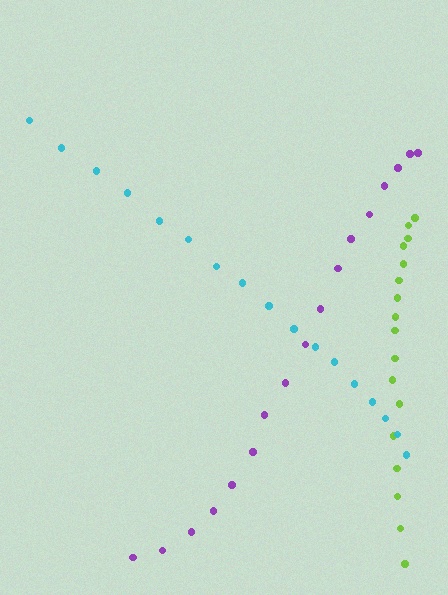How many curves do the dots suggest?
There are 3 distinct paths.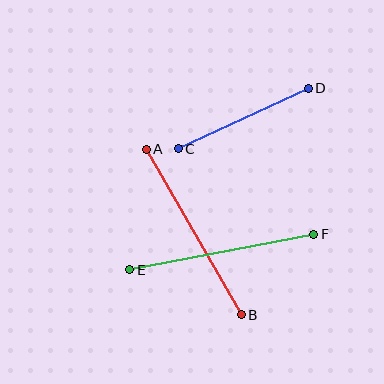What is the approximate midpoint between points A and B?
The midpoint is at approximately (194, 232) pixels.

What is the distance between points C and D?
The distance is approximately 144 pixels.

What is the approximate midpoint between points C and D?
The midpoint is at approximately (243, 119) pixels.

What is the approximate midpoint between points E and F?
The midpoint is at approximately (222, 252) pixels.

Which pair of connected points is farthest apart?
Points A and B are farthest apart.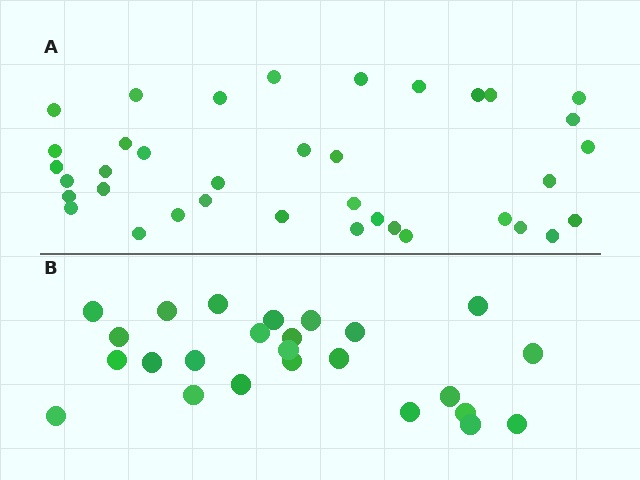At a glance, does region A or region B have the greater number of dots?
Region A (the top region) has more dots.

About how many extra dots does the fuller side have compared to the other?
Region A has roughly 12 or so more dots than region B.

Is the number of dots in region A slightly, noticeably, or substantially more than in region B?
Region A has substantially more. The ratio is roughly 1.5 to 1.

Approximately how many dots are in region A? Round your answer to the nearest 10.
About 40 dots. (The exact count is 37, which rounds to 40.)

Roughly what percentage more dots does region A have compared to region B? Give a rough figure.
About 50% more.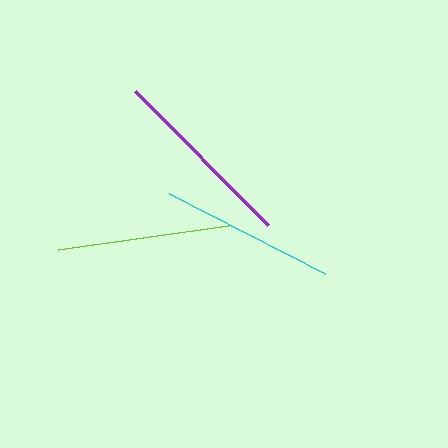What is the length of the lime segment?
The lime segment is approximately 172 pixels long.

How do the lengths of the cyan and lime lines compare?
The cyan and lime lines are approximately the same length.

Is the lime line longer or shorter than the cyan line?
The cyan line is longer than the lime line.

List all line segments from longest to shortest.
From longest to shortest: purple, cyan, lime.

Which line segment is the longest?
The purple line is the longest at approximately 188 pixels.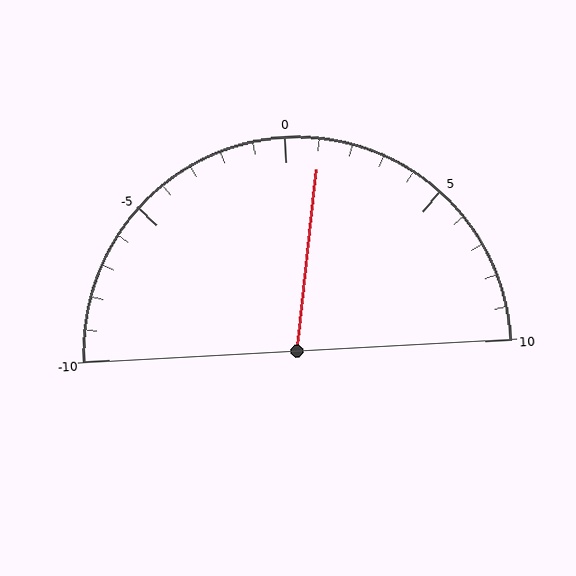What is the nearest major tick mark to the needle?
The nearest major tick mark is 0.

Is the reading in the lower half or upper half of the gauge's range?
The reading is in the upper half of the range (-10 to 10).